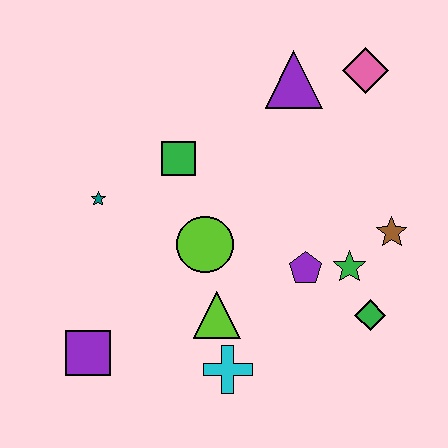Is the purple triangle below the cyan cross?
No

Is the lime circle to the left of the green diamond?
Yes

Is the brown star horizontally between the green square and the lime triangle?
No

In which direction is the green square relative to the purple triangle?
The green square is to the left of the purple triangle.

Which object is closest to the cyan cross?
The lime triangle is closest to the cyan cross.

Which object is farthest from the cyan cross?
The pink diamond is farthest from the cyan cross.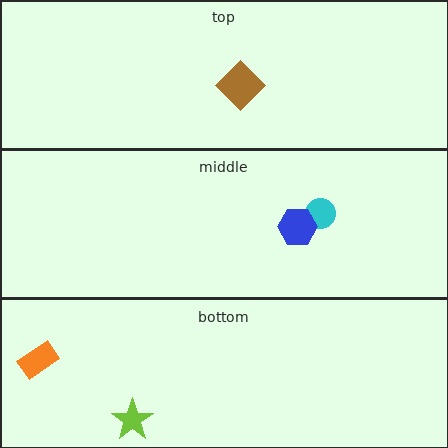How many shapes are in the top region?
1.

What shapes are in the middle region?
The cyan circle, the blue hexagon.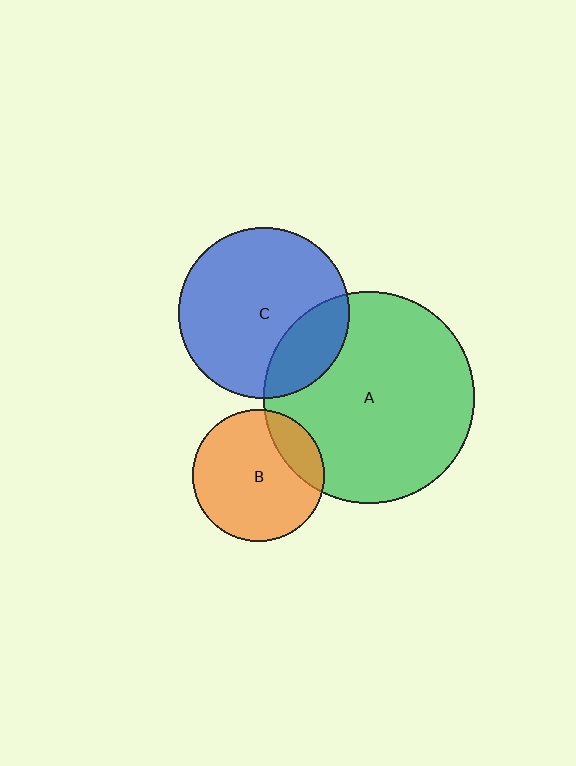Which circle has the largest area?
Circle A (green).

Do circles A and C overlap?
Yes.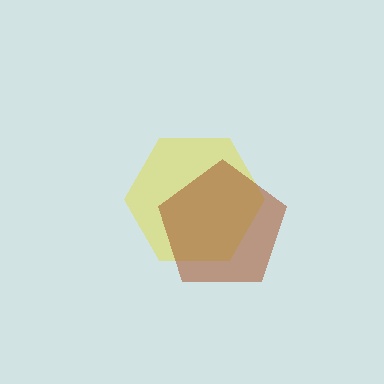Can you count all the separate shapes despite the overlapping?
Yes, there are 2 separate shapes.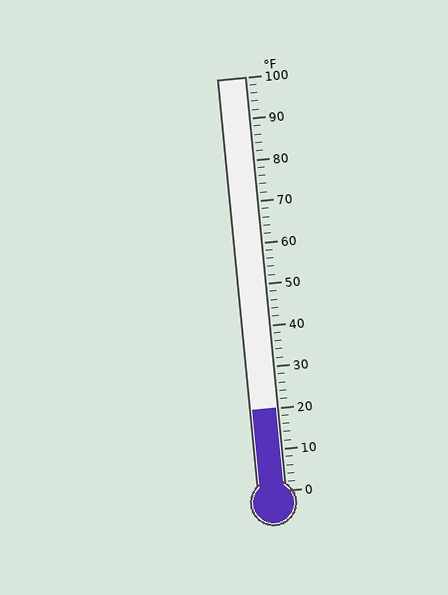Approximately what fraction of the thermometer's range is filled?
The thermometer is filled to approximately 20% of its range.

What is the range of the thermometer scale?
The thermometer scale ranges from 0°F to 100°F.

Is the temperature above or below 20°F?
The temperature is at 20°F.